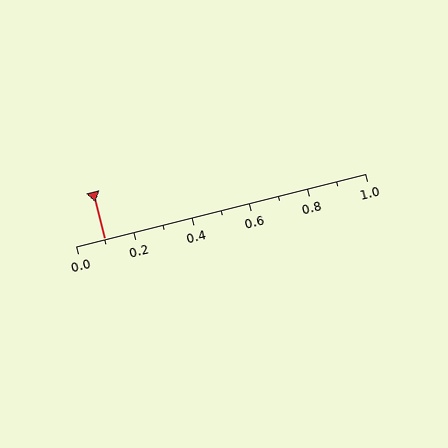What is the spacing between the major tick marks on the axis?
The major ticks are spaced 0.2 apart.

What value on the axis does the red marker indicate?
The marker indicates approximately 0.1.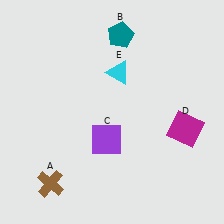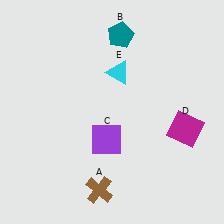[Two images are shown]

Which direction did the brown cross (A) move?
The brown cross (A) moved right.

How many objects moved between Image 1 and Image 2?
1 object moved between the two images.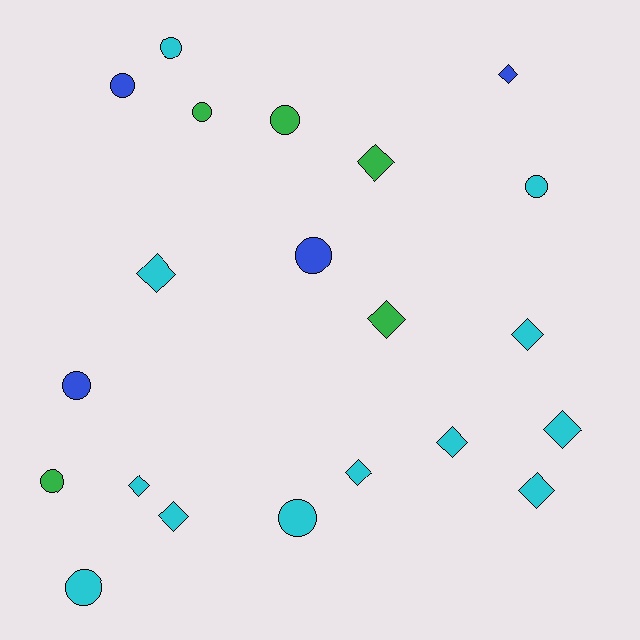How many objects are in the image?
There are 21 objects.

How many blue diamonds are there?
There is 1 blue diamond.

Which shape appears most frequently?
Diamond, with 11 objects.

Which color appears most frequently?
Cyan, with 12 objects.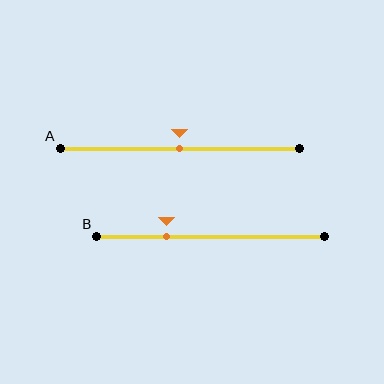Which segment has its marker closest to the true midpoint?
Segment A has its marker closest to the true midpoint.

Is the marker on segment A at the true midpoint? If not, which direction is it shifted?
Yes, the marker on segment A is at the true midpoint.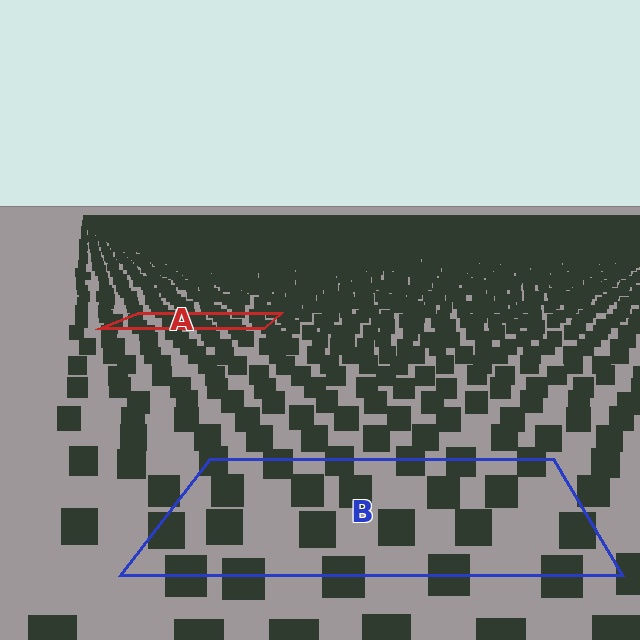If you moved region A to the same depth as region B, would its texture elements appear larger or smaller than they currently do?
They would appear larger. At a closer depth, the same texture elements are projected at a bigger on-screen size.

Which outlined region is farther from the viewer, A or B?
Region A is farther from the viewer — the texture elements inside it appear smaller and more densely packed.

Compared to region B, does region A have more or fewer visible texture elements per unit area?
Region A has more texture elements per unit area — they are packed more densely because it is farther away.